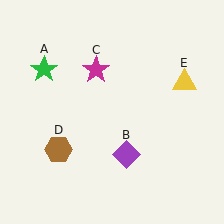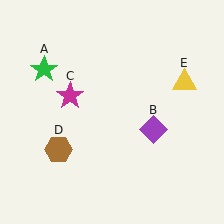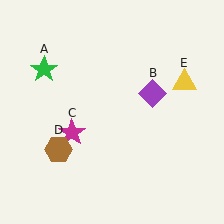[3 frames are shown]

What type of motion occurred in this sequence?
The purple diamond (object B), magenta star (object C) rotated counterclockwise around the center of the scene.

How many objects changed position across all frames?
2 objects changed position: purple diamond (object B), magenta star (object C).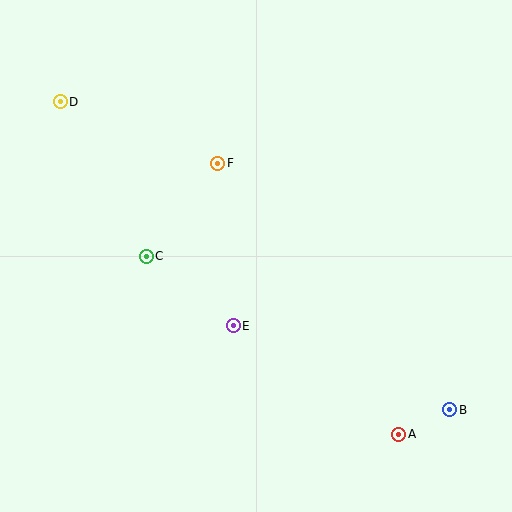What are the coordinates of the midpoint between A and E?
The midpoint between A and E is at (316, 380).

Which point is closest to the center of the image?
Point E at (233, 326) is closest to the center.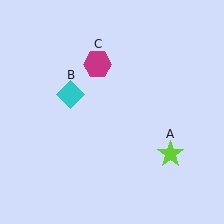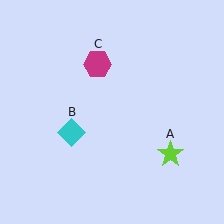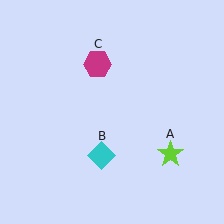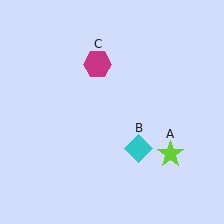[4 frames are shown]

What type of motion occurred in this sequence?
The cyan diamond (object B) rotated counterclockwise around the center of the scene.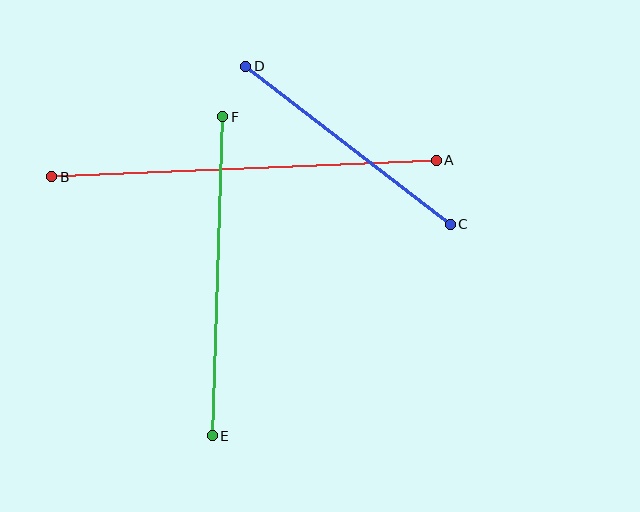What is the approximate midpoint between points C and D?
The midpoint is at approximately (348, 145) pixels.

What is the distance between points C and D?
The distance is approximately 259 pixels.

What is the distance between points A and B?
The distance is approximately 385 pixels.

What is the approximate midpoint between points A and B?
The midpoint is at approximately (244, 168) pixels.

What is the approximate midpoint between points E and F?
The midpoint is at approximately (217, 276) pixels.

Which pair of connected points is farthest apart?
Points A and B are farthest apart.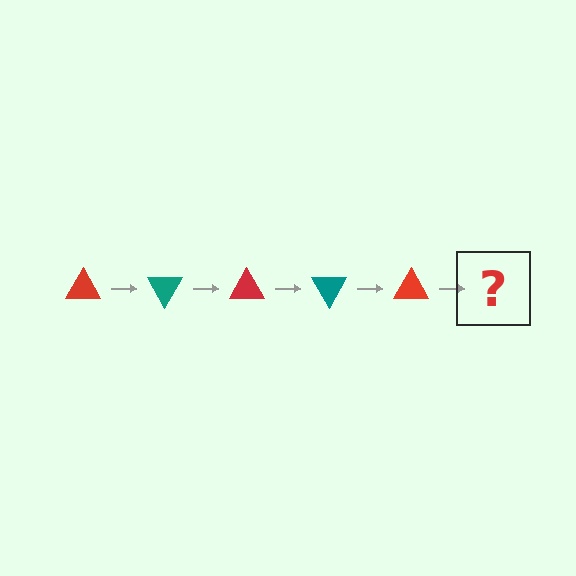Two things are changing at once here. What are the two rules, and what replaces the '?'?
The two rules are that it rotates 60 degrees each step and the color cycles through red and teal. The '?' should be a teal triangle, rotated 300 degrees from the start.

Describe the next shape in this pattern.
It should be a teal triangle, rotated 300 degrees from the start.